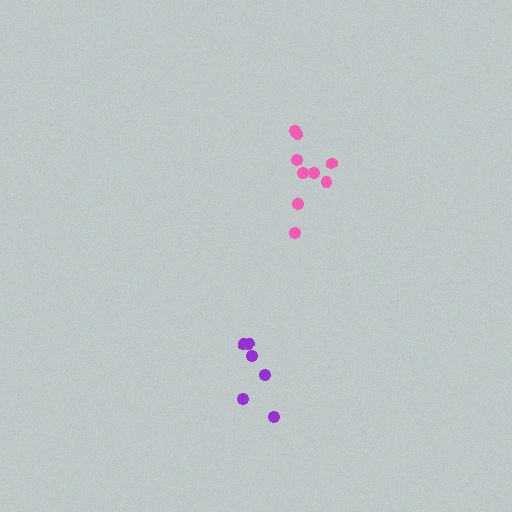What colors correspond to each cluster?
The clusters are colored: pink, purple.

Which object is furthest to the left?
The purple cluster is leftmost.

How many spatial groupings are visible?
There are 2 spatial groupings.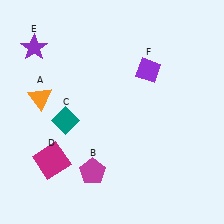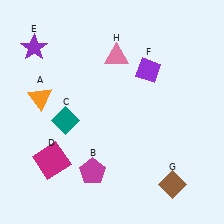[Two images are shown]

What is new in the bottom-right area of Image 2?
A brown diamond (G) was added in the bottom-right area of Image 2.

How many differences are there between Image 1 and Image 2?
There are 2 differences between the two images.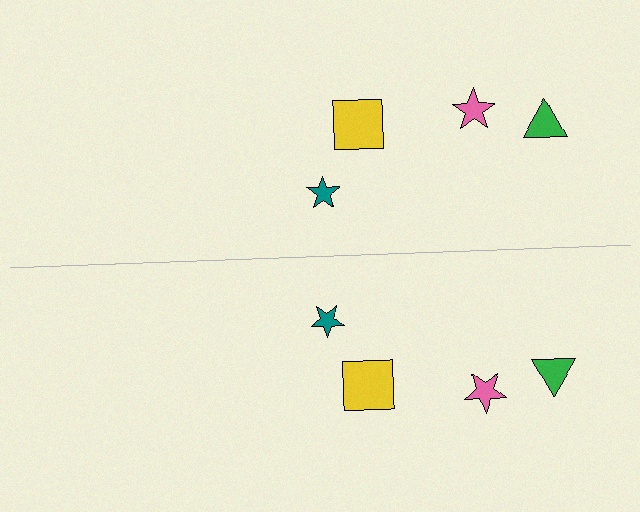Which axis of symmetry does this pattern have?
The pattern has a horizontal axis of symmetry running through the center of the image.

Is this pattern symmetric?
Yes, this pattern has bilateral (reflection) symmetry.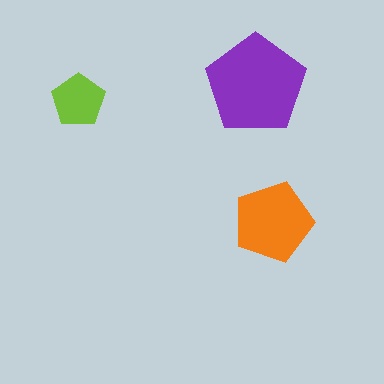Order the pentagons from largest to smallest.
the purple one, the orange one, the lime one.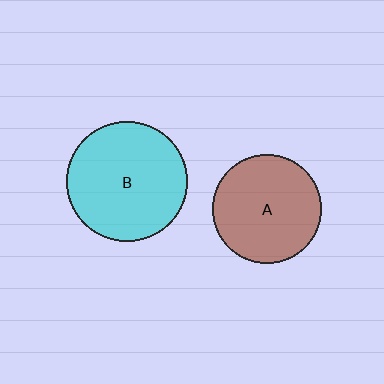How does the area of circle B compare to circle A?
Approximately 1.2 times.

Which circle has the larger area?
Circle B (cyan).